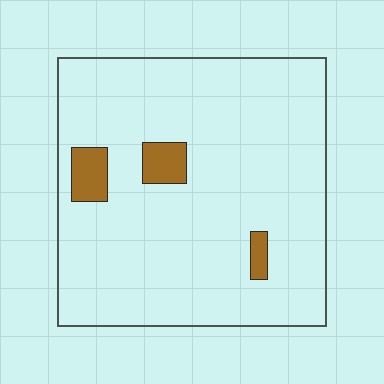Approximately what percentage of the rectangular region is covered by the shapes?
Approximately 5%.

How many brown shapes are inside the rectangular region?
3.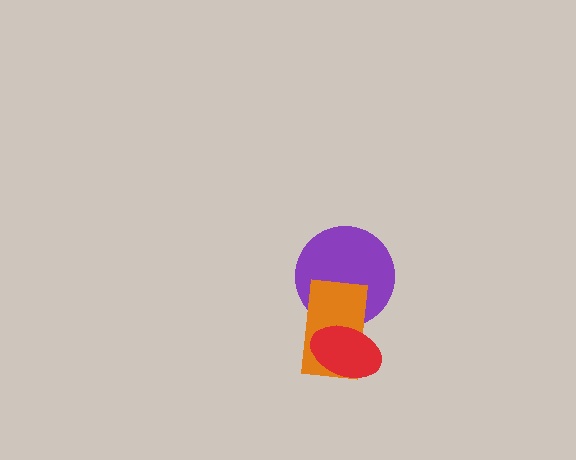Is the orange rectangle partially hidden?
Yes, it is partially covered by another shape.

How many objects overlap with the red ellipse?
2 objects overlap with the red ellipse.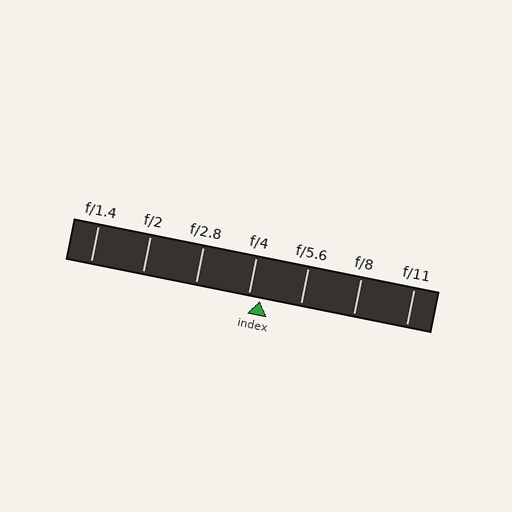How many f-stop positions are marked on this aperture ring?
There are 7 f-stop positions marked.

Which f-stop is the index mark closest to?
The index mark is closest to f/4.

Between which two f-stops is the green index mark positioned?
The index mark is between f/4 and f/5.6.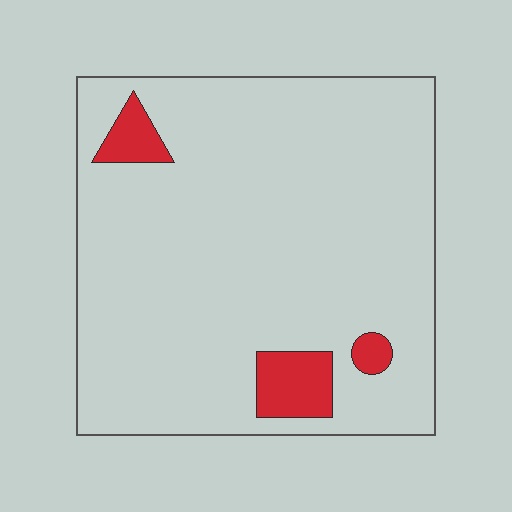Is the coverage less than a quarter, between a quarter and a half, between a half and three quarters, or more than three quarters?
Less than a quarter.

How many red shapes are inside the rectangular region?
3.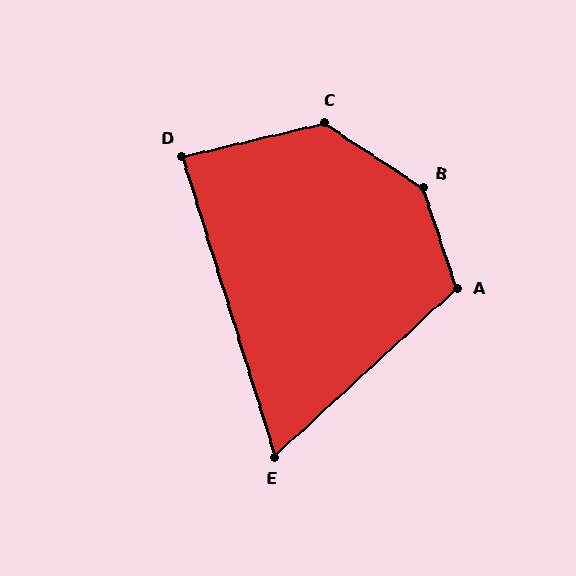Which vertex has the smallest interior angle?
E, at approximately 65 degrees.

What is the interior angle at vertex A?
Approximately 114 degrees (obtuse).